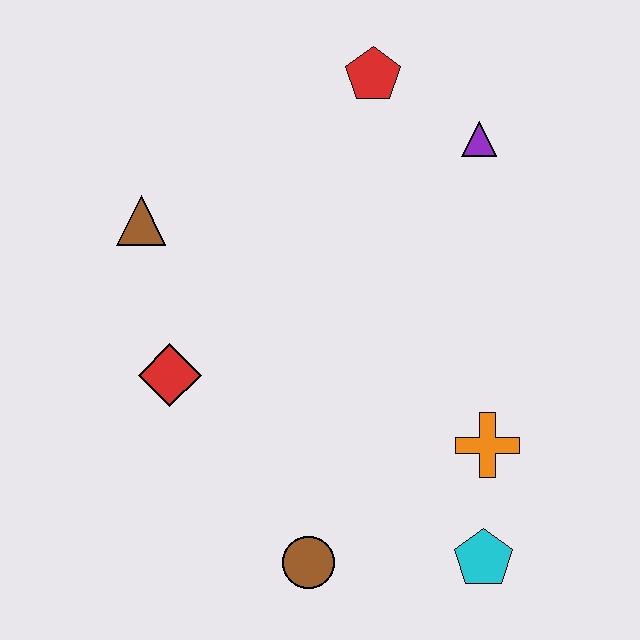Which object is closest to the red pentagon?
The purple triangle is closest to the red pentagon.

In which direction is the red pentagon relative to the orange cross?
The red pentagon is above the orange cross.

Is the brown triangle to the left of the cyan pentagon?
Yes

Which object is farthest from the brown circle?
The red pentagon is farthest from the brown circle.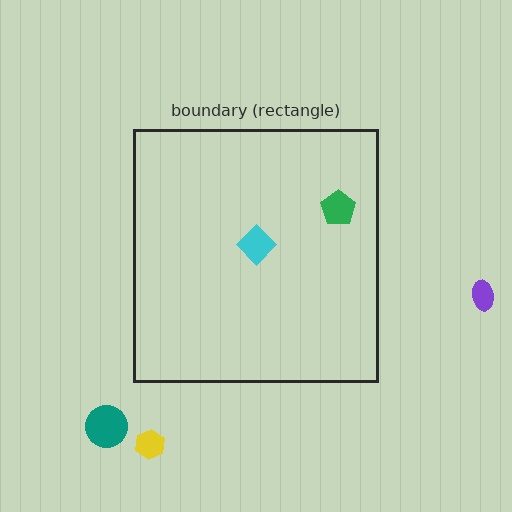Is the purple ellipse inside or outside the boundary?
Outside.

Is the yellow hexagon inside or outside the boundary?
Outside.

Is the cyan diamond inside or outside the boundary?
Inside.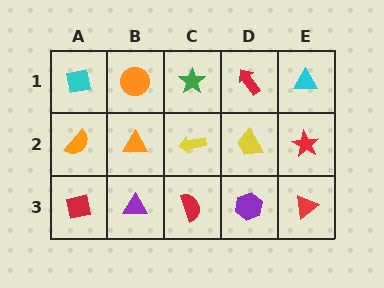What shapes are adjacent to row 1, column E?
A red star (row 2, column E), a red arrow (row 1, column D).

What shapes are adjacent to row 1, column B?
An orange triangle (row 2, column B), a cyan square (row 1, column A), a green star (row 1, column C).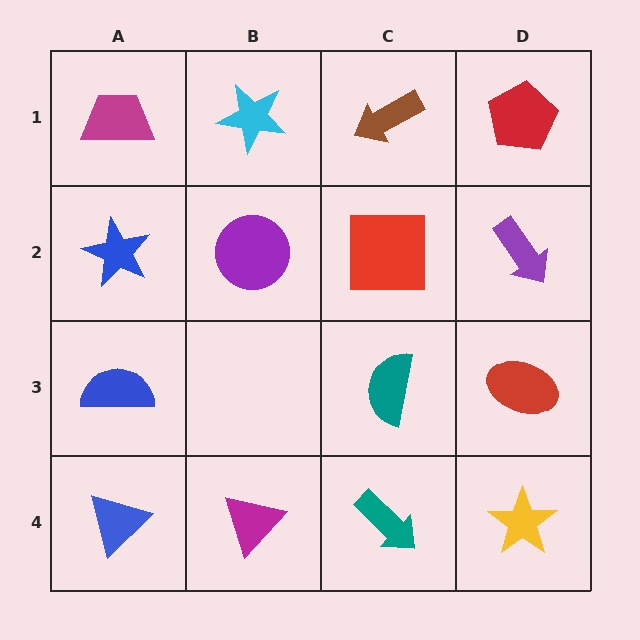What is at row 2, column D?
A purple arrow.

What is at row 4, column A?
A blue triangle.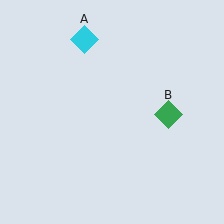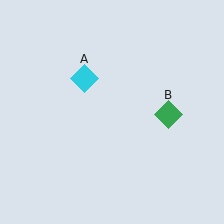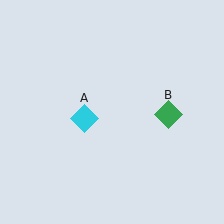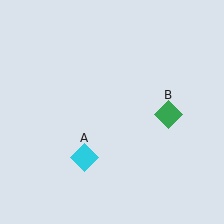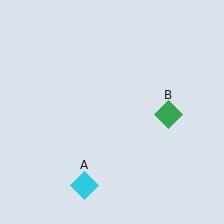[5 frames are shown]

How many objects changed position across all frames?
1 object changed position: cyan diamond (object A).